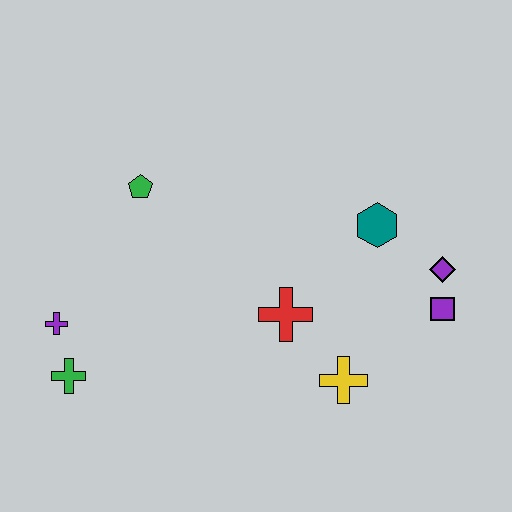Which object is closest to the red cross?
The yellow cross is closest to the red cross.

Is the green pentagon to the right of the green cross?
Yes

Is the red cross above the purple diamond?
No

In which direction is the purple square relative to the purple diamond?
The purple square is below the purple diamond.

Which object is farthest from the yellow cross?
The purple cross is farthest from the yellow cross.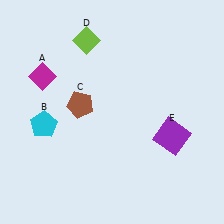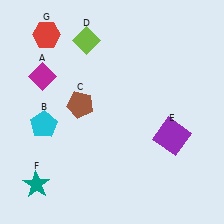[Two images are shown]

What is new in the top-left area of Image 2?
A red hexagon (G) was added in the top-left area of Image 2.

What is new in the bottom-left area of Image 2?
A teal star (F) was added in the bottom-left area of Image 2.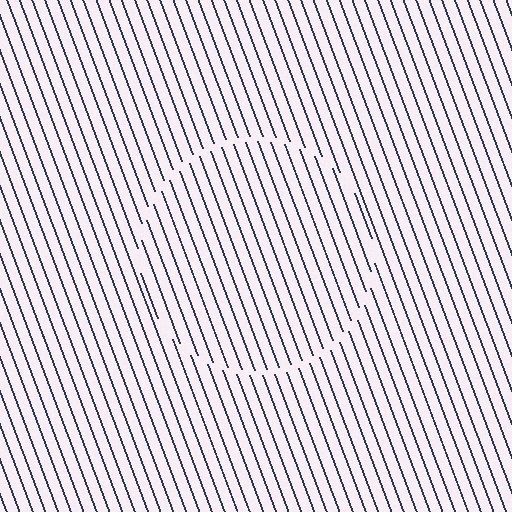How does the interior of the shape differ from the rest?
The interior of the shape contains the same grating, shifted by half a period — the contour is defined by the phase discontinuity where line-ends from the inner and outer gratings abut.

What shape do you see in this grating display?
An illusory circle. The interior of the shape contains the same grating, shifted by half a period — the contour is defined by the phase discontinuity where line-ends from the inner and outer gratings abut.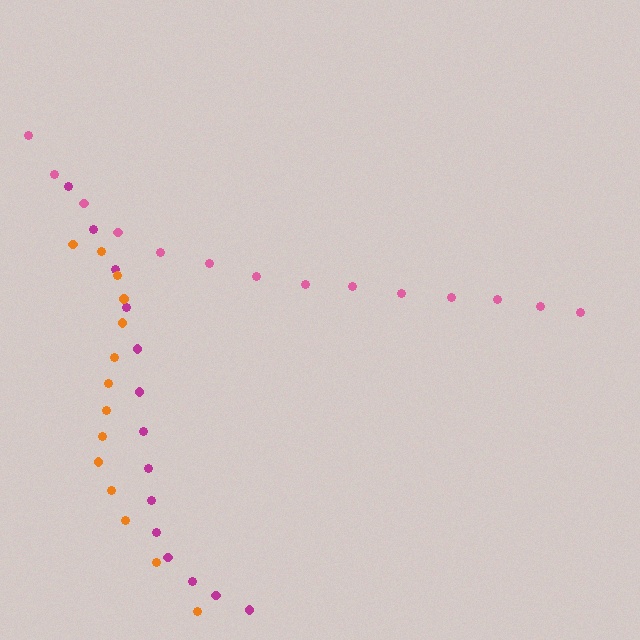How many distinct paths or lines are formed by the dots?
There are 3 distinct paths.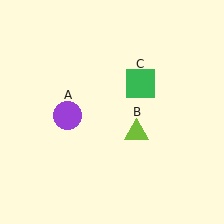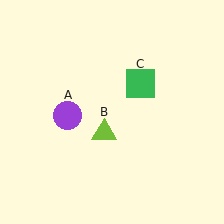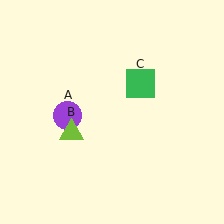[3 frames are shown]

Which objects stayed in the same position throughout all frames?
Purple circle (object A) and green square (object C) remained stationary.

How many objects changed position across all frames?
1 object changed position: lime triangle (object B).